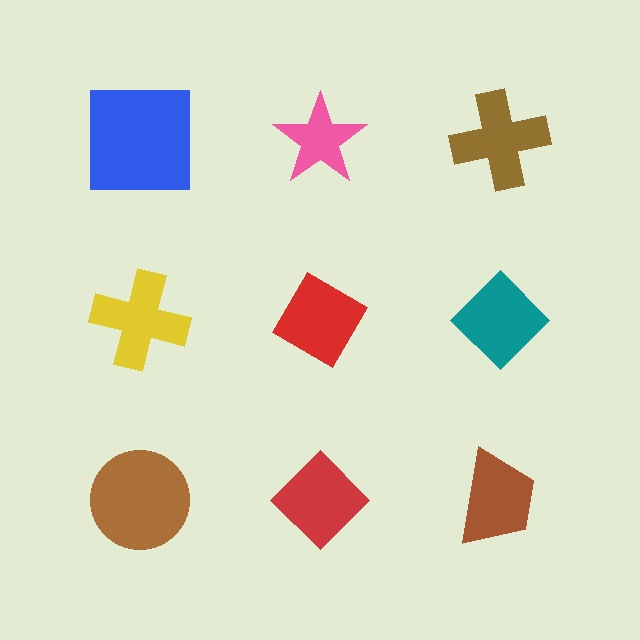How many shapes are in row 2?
3 shapes.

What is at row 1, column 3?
A brown cross.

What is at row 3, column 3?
A brown trapezoid.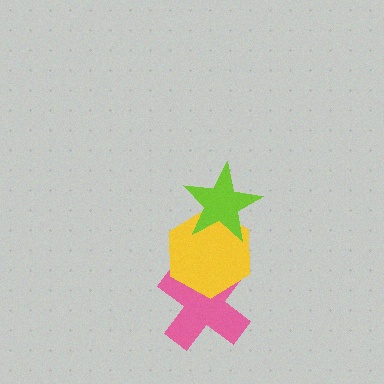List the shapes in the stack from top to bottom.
From top to bottom: the lime star, the yellow hexagon, the pink cross.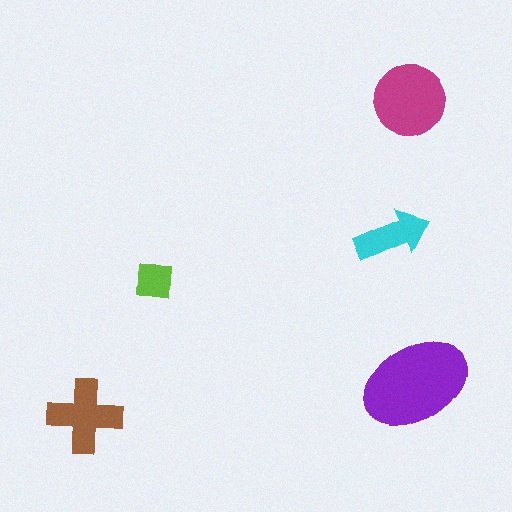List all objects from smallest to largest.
The lime square, the cyan arrow, the brown cross, the magenta circle, the purple ellipse.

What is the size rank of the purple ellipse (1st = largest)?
1st.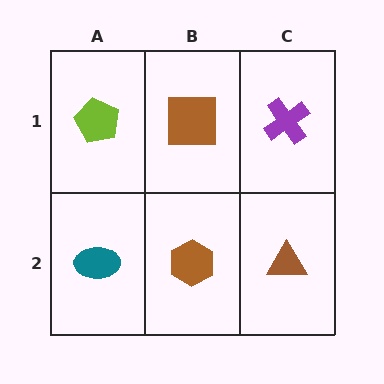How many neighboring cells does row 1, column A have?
2.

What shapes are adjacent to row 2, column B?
A brown square (row 1, column B), a teal ellipse (row 2, column A), a brown triangle (row 2, column C).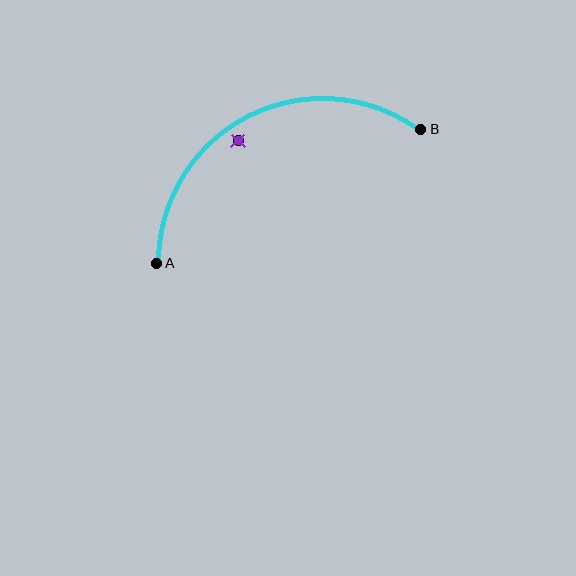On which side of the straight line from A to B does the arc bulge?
The arc bulges above the straight line connecting A and B.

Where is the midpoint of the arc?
The arc midpoint is the point on the curve farthest from the straight line joining A and B. It sits above that line.